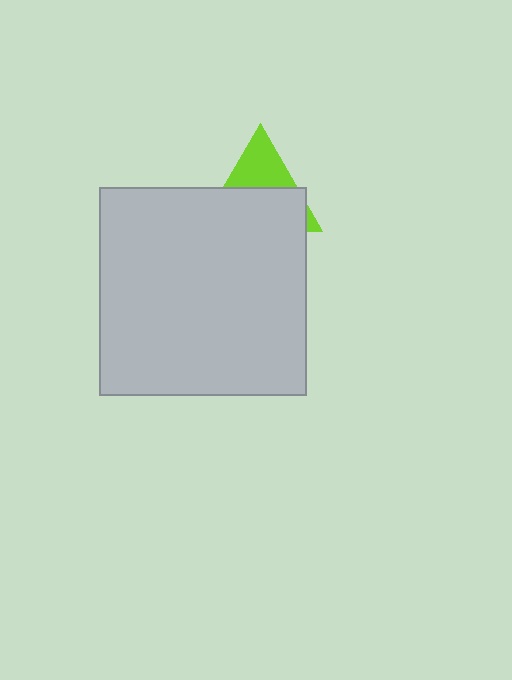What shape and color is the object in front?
The object in front is a light gray square.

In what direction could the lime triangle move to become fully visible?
The lime triangle could move up. That would shift it out from behind the light gray square entirely.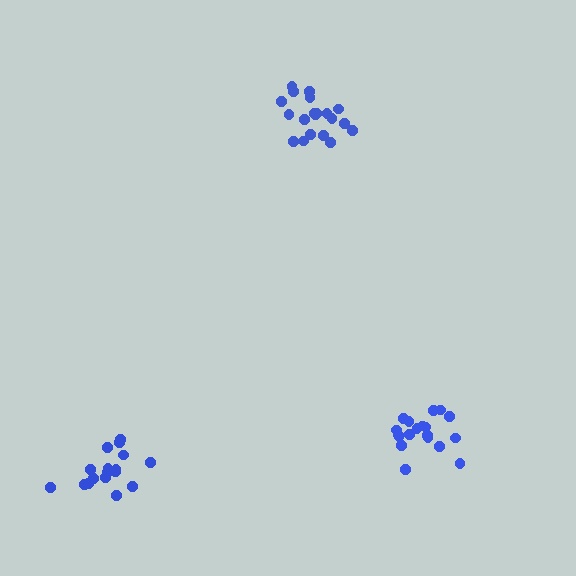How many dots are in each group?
Group 1: 20 dots, Group 2: 19 dots, Group 3: 17 dots (56 total).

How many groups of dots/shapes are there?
There are 3 groups.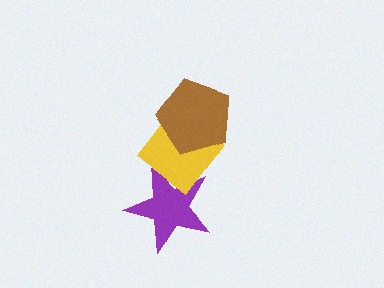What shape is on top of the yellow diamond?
The brown pentagon is on top of the yellow diamond.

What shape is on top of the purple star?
The yellow diamond is on top of the purple star.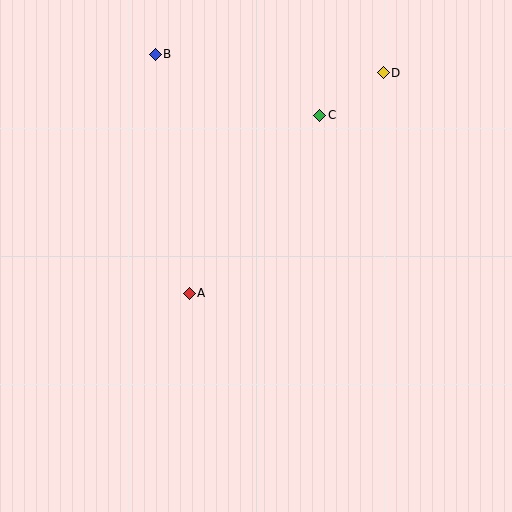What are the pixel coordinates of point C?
Point C is at (320, 115).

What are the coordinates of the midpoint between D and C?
The midpoint between D and C is at (351, 94).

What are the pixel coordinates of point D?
Point D is at (383, 73).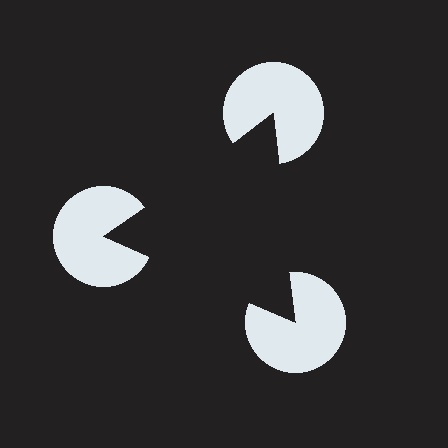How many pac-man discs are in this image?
There are 3 — one at each vertex of the illusory triangle.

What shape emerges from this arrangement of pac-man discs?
An illusory triangle — its edges are inferred from the aligned wedge cuts in the pac-man discs, not physically drawn.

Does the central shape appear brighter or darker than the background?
It typically appears slightly darker than the background, even though no actual brightness change is drawn.